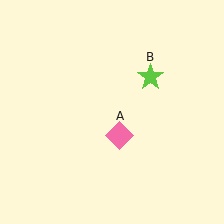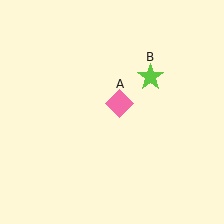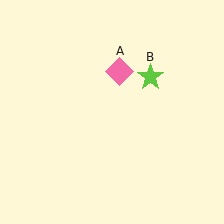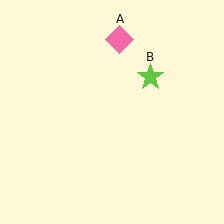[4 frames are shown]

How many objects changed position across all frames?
1 object changed position: pink diamond (object A).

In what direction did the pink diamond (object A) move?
The pink diamond (object A) moved up.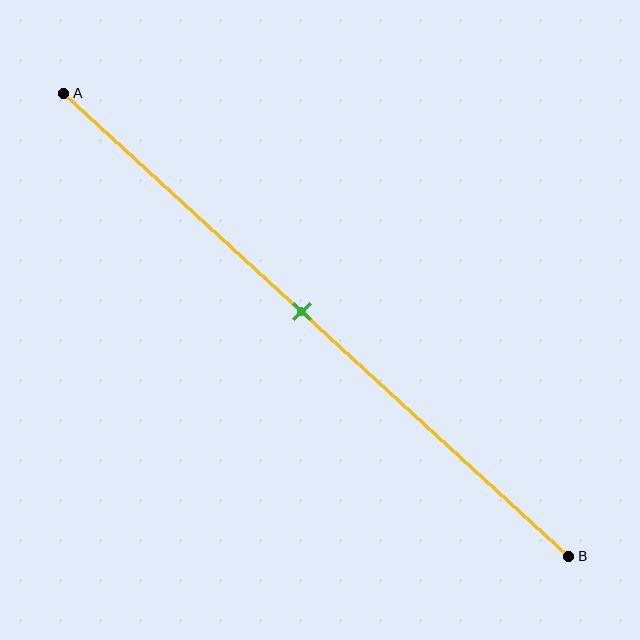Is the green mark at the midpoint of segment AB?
Yes, the mark is approximately at the midpoint.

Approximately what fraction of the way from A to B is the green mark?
The green mark is approximately 45% of the way from A to B.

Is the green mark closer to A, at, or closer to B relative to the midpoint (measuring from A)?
The green mark is approximately at the midpoint of segment AB.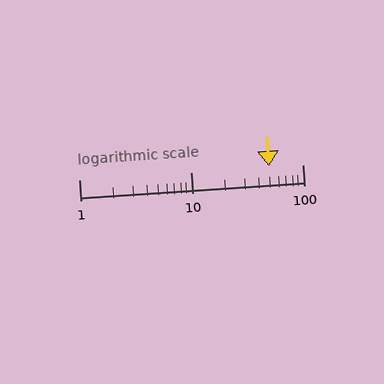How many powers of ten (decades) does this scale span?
The scale spans 2 decades, from 1 to 100.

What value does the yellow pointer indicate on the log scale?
The pointer indicates approximately 50.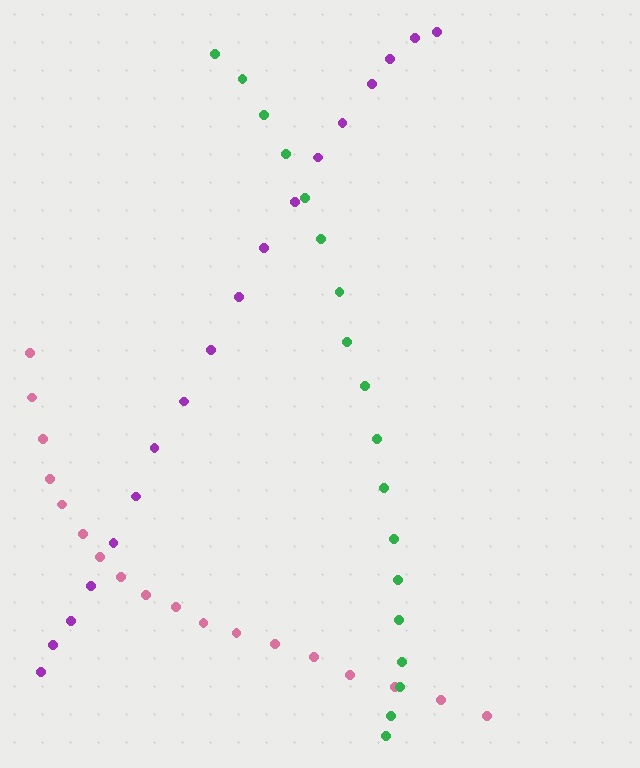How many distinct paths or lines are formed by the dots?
There are 3 distinct paths.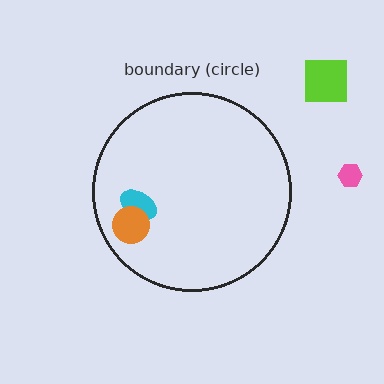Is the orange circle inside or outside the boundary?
Inside.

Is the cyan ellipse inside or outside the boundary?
Inside.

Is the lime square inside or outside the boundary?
Outside.